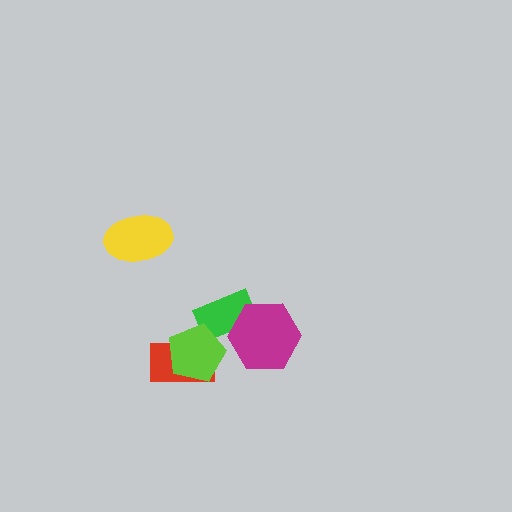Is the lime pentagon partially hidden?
No, no other shape covers it.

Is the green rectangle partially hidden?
Yes, it is partially covered by another shape.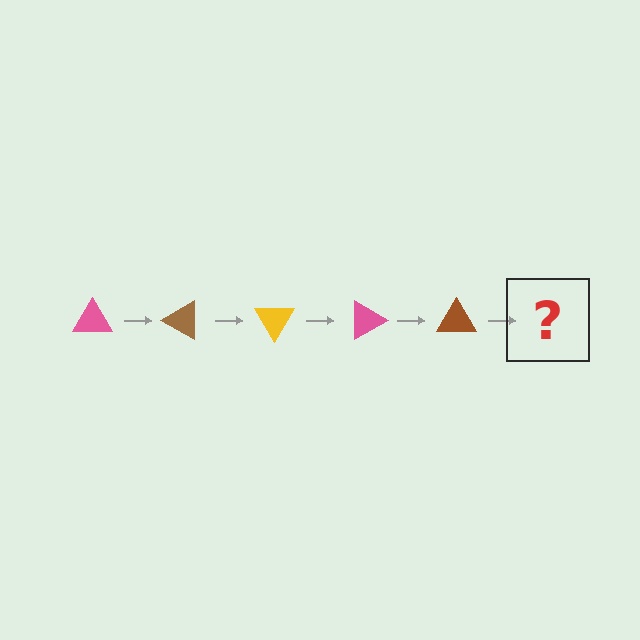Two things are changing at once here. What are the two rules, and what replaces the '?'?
The two rules are that it rotates 30 degrees each step and the color cycles through pink, brown, and yellow. The '?' should be a yellow triangle, rotated 150 degrees from the start.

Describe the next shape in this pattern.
It should be a yellow triangle, rotated 150 degrees from the start.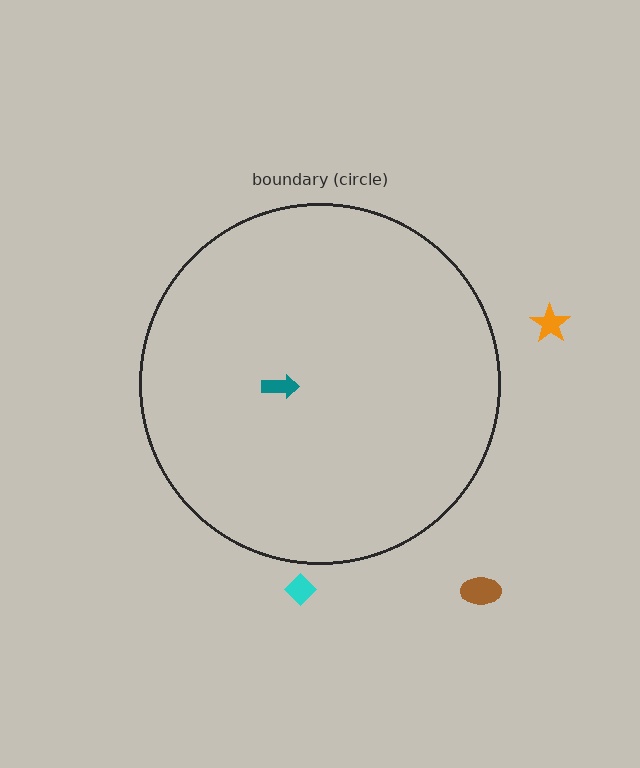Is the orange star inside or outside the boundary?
Outside.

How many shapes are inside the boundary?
1 inside, 3 outside.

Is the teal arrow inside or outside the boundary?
Inside.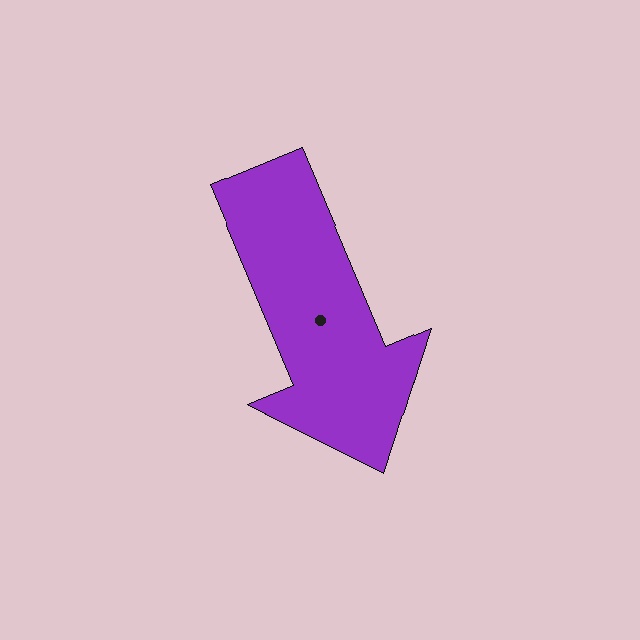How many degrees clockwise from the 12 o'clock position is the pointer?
Approximately 157 degrees.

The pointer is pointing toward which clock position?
Roughly 5 o'clock.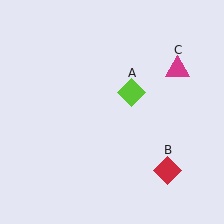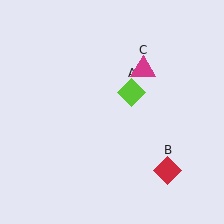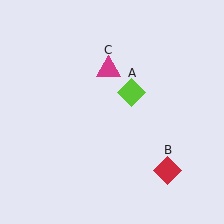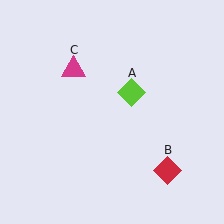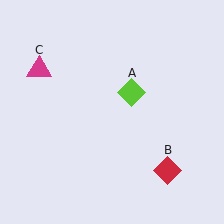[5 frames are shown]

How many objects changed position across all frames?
1 object changed position: magenta triangle (object C).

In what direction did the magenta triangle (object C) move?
The magenta triangle (object C) moved left.